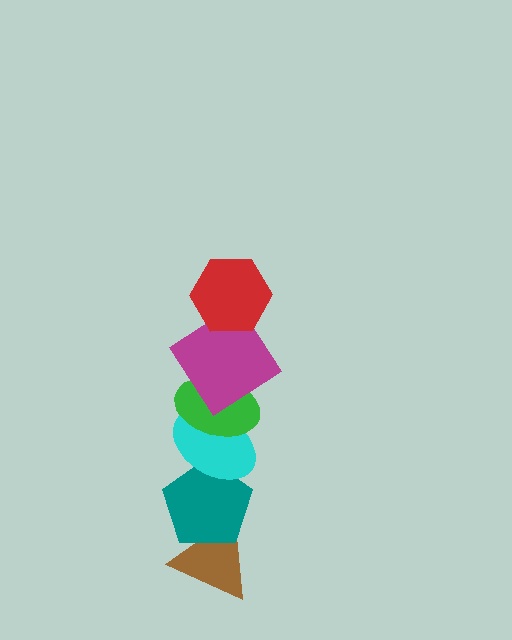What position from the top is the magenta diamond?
The magenta diamond is 2nd from the top.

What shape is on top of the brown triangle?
The teal pentagon is on top of the brown triangle.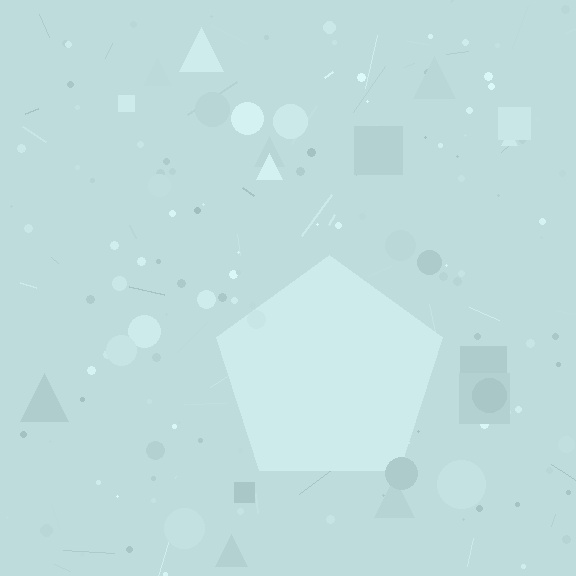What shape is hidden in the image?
A pentagon is hidden in the image.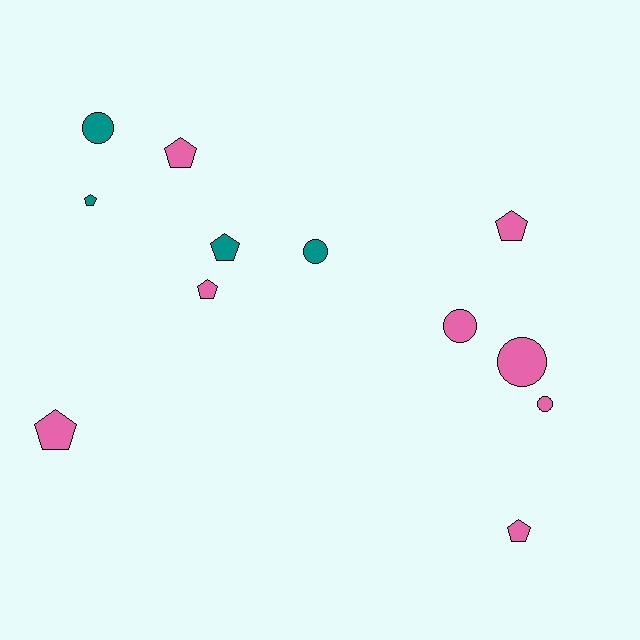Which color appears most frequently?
Pink, with 8 objects.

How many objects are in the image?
There are 12 objects.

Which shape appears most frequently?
Pentagon, with 7 objects.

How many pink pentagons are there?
There are 5 pink pentagons.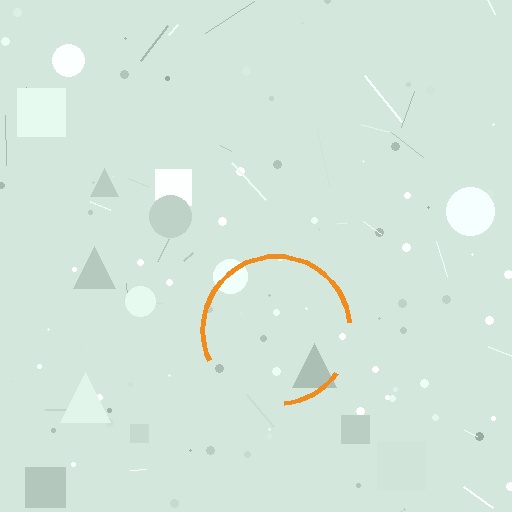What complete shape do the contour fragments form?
The contour fragments form a circle.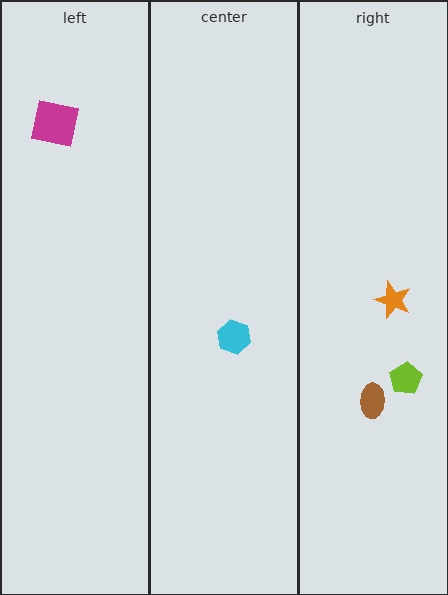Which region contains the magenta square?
The left region.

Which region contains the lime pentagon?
The right region.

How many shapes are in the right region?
3.